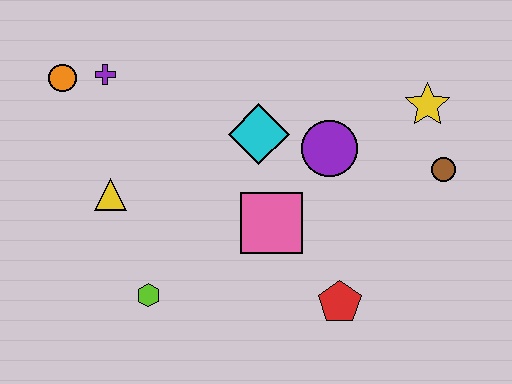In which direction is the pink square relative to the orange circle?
The pink square is to the right of the orange circle.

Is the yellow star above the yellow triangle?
Yes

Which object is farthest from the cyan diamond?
The orange circle is farthest from the cyan diamond.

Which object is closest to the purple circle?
The cyan diamond is closest to the purple circle.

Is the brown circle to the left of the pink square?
No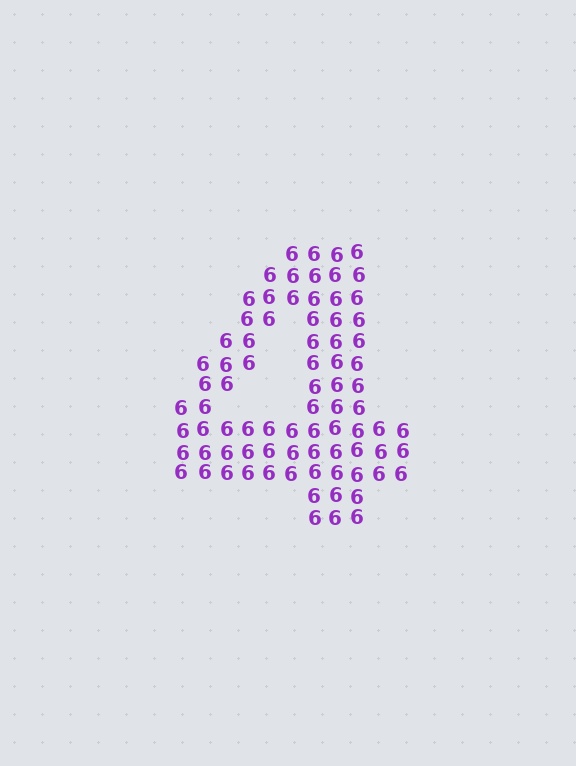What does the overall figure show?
The overall figure shows the digit 4.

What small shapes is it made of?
It is made of small digit 6's.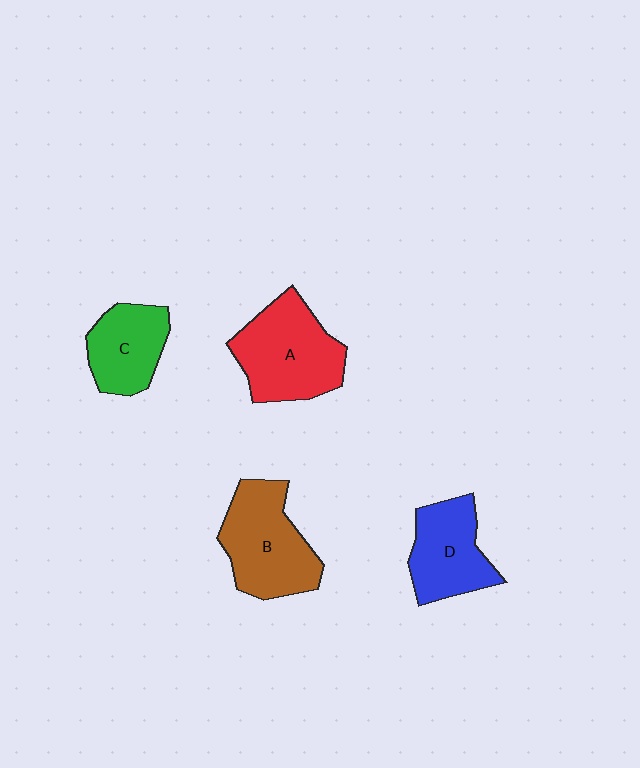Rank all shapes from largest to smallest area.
From largest to smallest: A (red), B (brown), D (blue), C (green).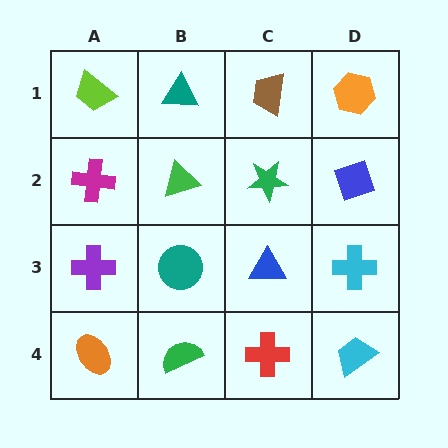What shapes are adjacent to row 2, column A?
A lime trapezoid (row 1, column A), a purple cross (row 3, column A), a green triangle (row 2, column B).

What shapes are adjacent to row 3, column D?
A blue diamond (row 2, column D), a cyan trapezoid (row 4, column D), a blue triangle (row 3, column C).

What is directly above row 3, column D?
A blue diamond.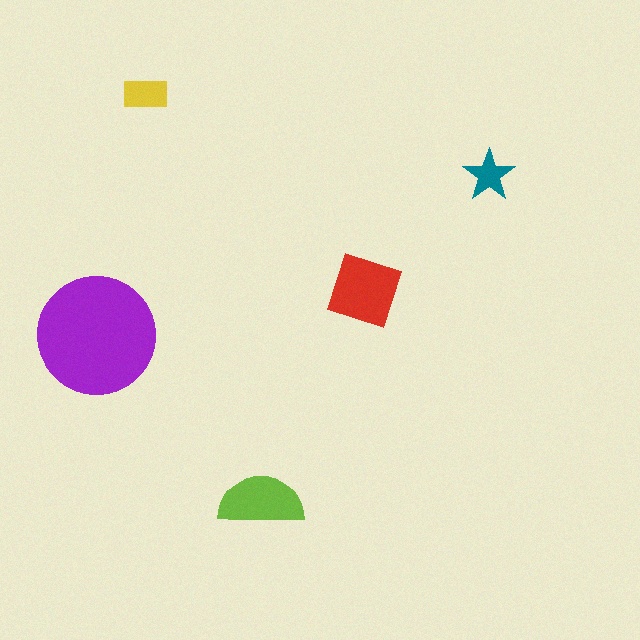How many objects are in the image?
There are 5 objects in the image.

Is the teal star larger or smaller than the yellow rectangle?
Smaller.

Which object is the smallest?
The teal star.